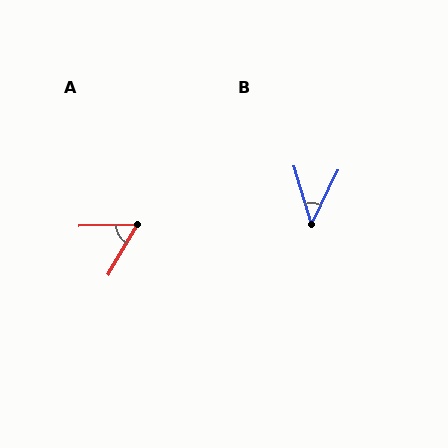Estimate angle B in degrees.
Approximately 42 degrees.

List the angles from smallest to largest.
B (42°), A (58°).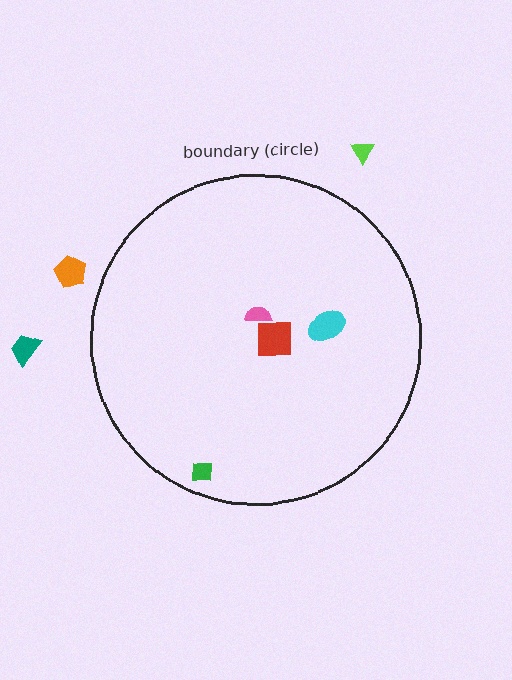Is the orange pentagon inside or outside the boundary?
Outside.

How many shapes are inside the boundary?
4 inside, 3 outside.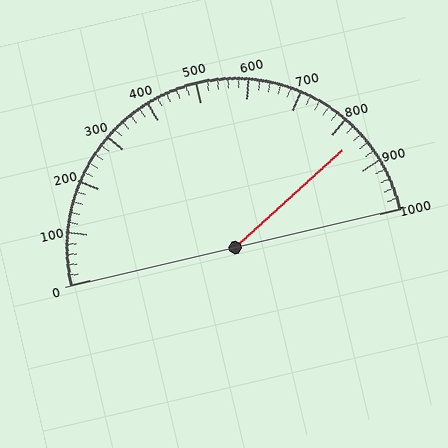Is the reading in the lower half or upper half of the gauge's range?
The reading is in the upper half of the range (0 to 1000).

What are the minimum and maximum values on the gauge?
The gauge ranges from 0 to 1000.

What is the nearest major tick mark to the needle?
The nearest major tick mark is 800.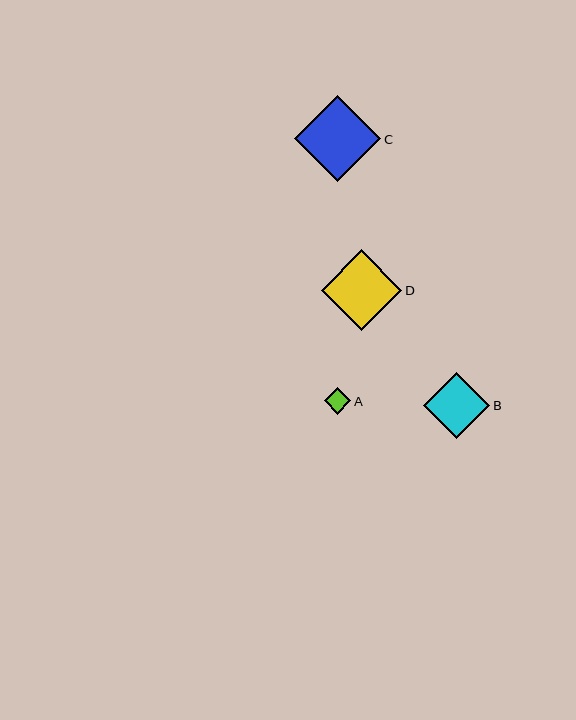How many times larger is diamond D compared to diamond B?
Diamond D is approximately 1.2 times the size of diamond B.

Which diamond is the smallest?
Diamond A is the smallest with a size of approximately 27 pixels.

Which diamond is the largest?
Diamond C is the largest with a size of approximately 86 pixels.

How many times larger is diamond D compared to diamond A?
Diamond D is approximately 3.0 times the size of diamond A.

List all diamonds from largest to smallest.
From largest to smallest: C, D, B, A.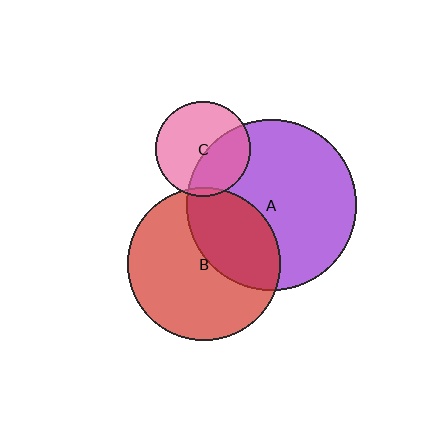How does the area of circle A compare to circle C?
Approximately 3.3 times.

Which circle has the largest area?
Circle A (purple).